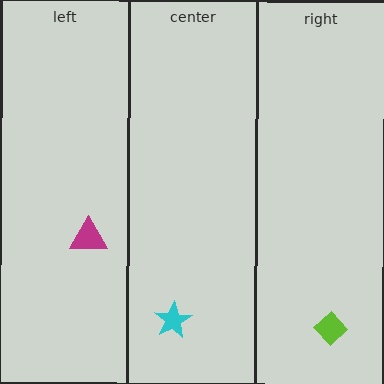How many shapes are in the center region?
1.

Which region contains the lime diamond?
The right region.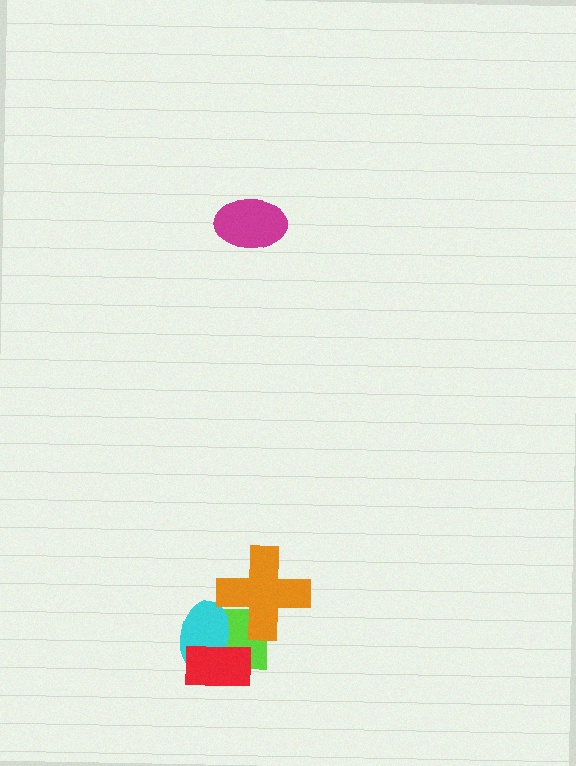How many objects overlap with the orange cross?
2 objects overlap with the orange cross.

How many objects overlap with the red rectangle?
2 objects overlap with the red rectangle.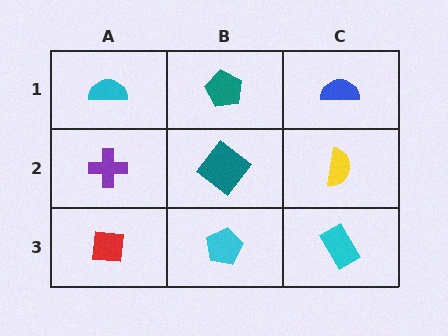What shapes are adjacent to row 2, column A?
A cyan semicircle (row 1, column A), a red square (row 3, column A), a teal diamond (row 2, column B).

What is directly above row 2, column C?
A blue semicircle.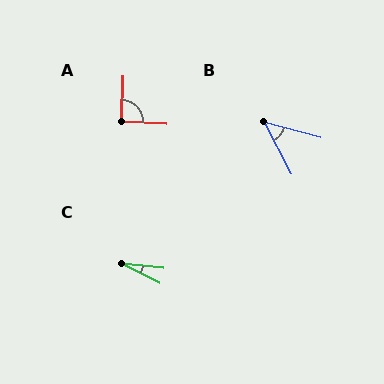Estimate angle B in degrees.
Approximately 47 degrees.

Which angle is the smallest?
C, at approximately 20 degrees.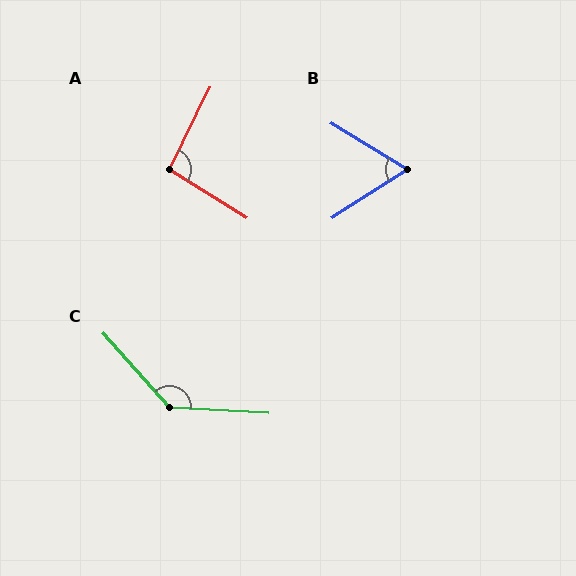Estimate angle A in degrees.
Approximately 96 degrees.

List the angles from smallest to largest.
B (64°), A (96°), C (135°).